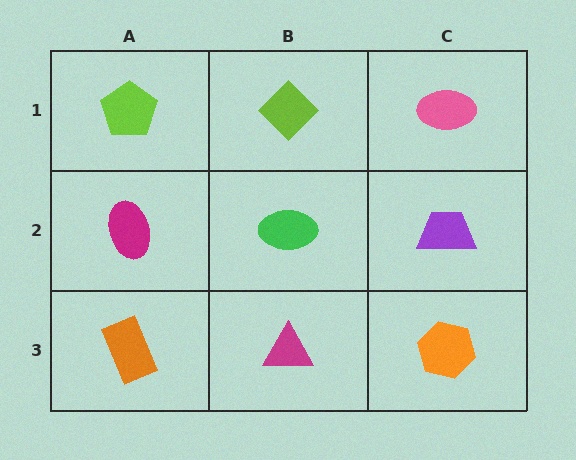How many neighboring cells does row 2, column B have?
4.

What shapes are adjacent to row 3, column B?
A green ellipse (row 2, column B), an orange rectangle (row 3, column A), an orange hexagon (row 3, column C).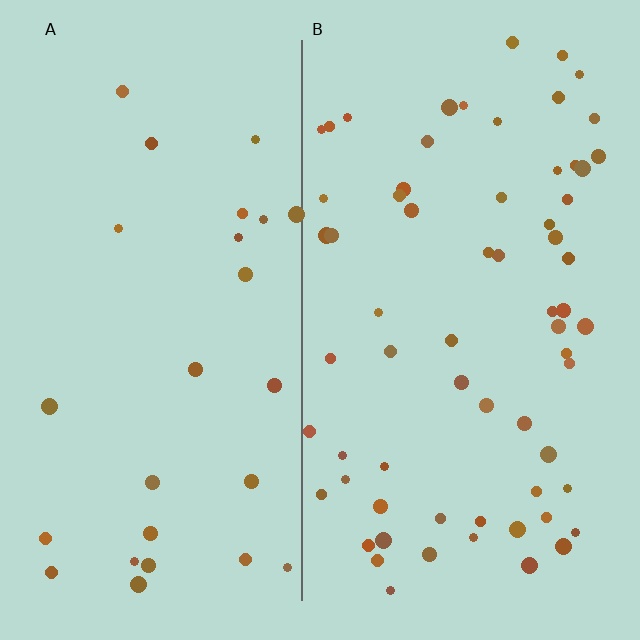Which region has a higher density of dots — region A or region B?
B (the right).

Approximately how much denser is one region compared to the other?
Approximately 2.6× — region B over region A.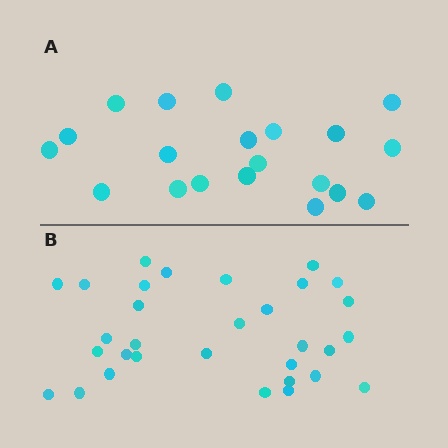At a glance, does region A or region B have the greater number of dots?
Region B (the bottom region) has more dots.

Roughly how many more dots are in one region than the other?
Region B has roughly 12 or so more dots than region A.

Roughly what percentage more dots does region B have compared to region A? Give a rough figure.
About 55% more.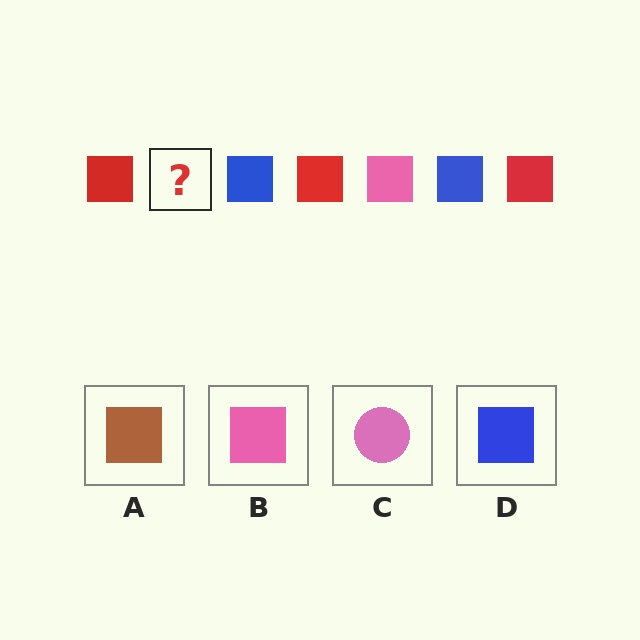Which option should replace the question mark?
Option B.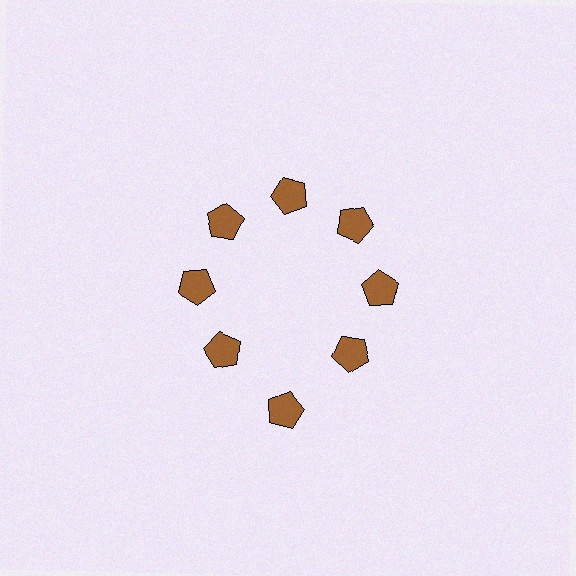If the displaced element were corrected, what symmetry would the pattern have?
It would have 8-fold rotational symmetry — the pattern would map onto itself every 45 degrees.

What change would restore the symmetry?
The symmetry would be restored by moving it inward, back onto the ring so that all 8 pentagons sit at equal angles and equal distance from the center.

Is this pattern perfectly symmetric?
No. The 8 brown pentagons are arranged in a ring, but one element near the 6 o'clock position is pushed outward from the center, breaking the 8-fold rotational symmetry.